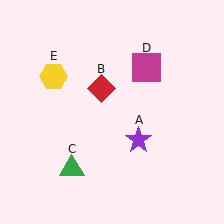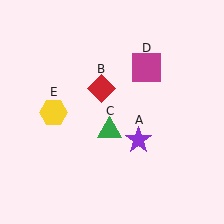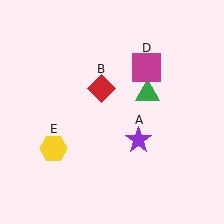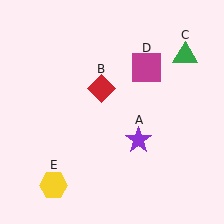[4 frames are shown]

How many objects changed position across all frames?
2 objects changed position: green triangle (object C), yellow hexagon (object E).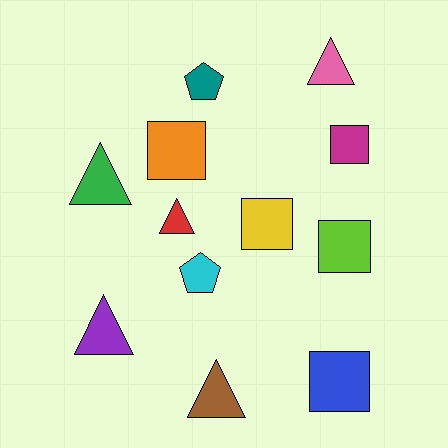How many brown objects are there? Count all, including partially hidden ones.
There is 1 brown object.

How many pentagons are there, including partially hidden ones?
There are 2 pentagons.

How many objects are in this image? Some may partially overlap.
There are 12 objects.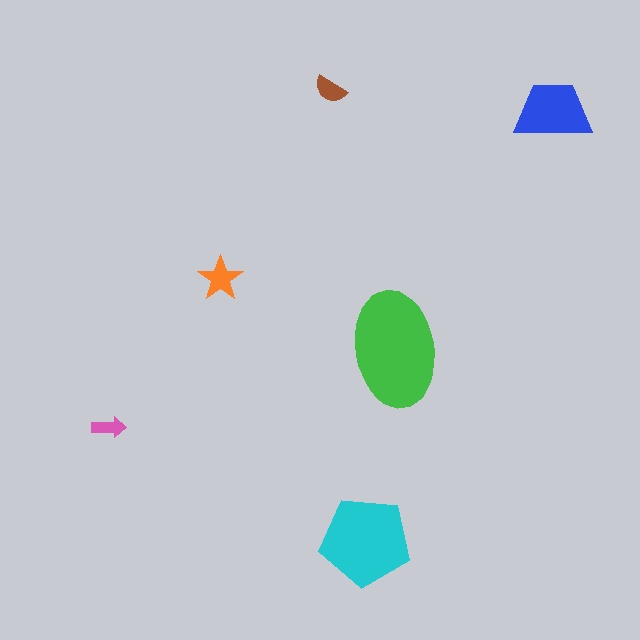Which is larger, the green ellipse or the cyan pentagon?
The green ellipse.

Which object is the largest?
The green ellipse.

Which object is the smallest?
The pink arrow.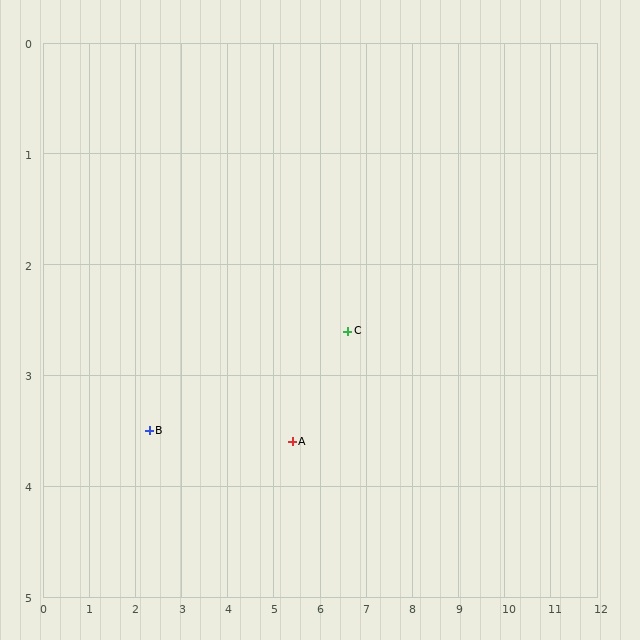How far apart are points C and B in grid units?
Points C and B are about 4.4 grid units apart.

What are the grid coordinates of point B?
Point B is at approximately (2.3, 3.5).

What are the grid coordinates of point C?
Point C is at approximately (6.6, 2.6).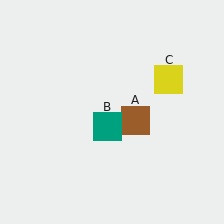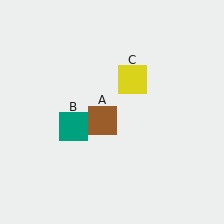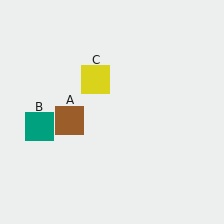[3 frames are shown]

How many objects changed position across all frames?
3 objects changed position: brown square (object A), teal square (object B), yellow square (object C).